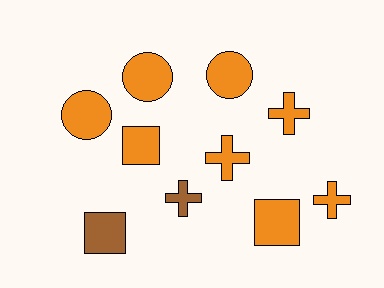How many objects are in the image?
There are 10 objects.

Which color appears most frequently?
Orange, with 8 objects.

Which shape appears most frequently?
Cross, with 4 objects.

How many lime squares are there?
There are no lime squares.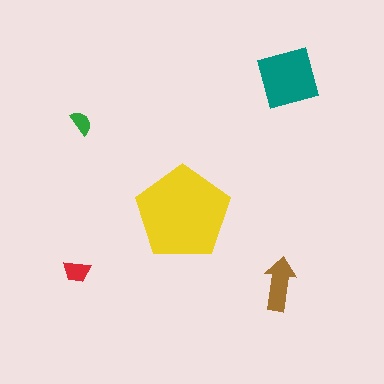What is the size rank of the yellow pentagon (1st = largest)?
1st.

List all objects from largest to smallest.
The yellow pentagon, the teal diamond, the brown arrow, the red trapezoid, the green semicircle.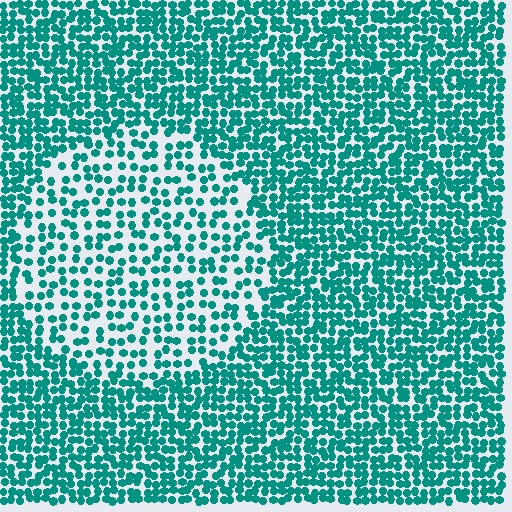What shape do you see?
I see a circle.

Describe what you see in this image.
The image contains small teal elements arranged at two different densities. A circle-shaped region is visible where the elements are less densely packed than the surrounding area.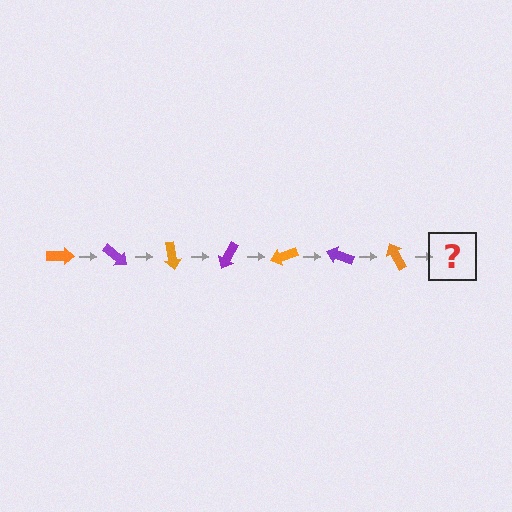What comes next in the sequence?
The next element should be a purple arrow, rotated 280 degrees from the start.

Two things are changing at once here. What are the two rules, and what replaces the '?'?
The two rules are that it rotates 40 degrees each step and the color cycles through orange and purple. The '?' should be a purple arrow, rotated 280 degrees from the start.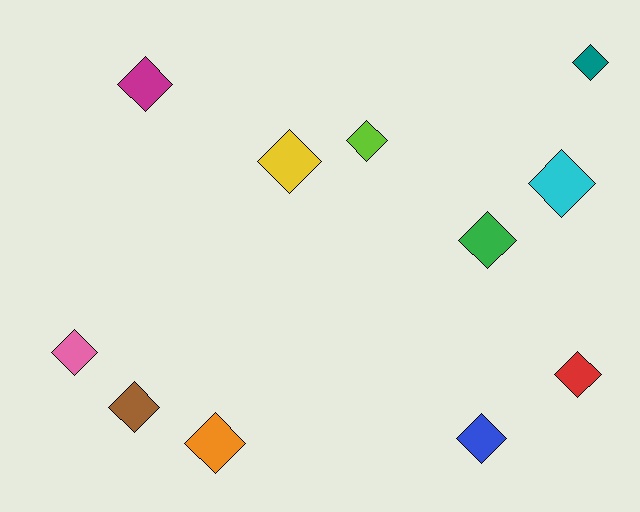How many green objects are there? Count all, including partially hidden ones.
There is 1 green object.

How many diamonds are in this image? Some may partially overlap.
There are 11 diamonds.